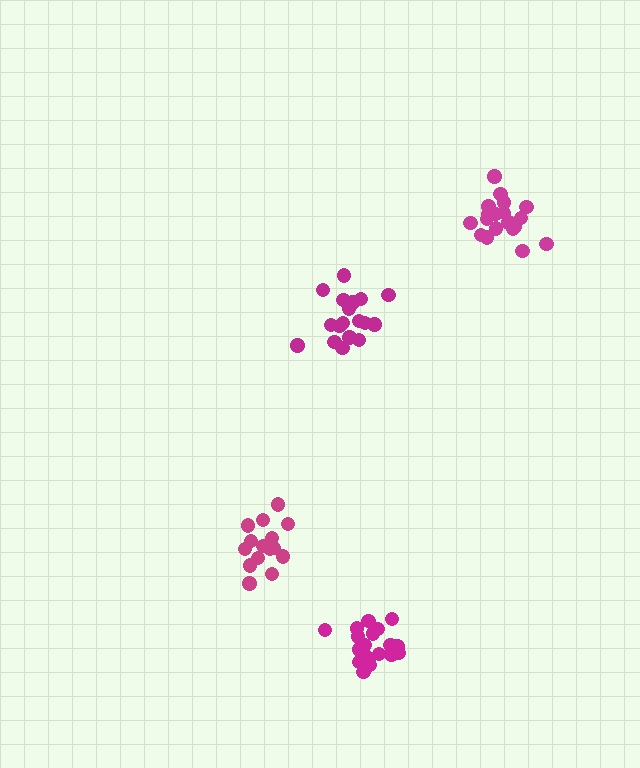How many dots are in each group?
Group 1: 19 dots, Group 2: 20 dots, Group 3: 20 dots, Group 4: 15 dots (74 total).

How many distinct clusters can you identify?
There are 4 distinct clusters.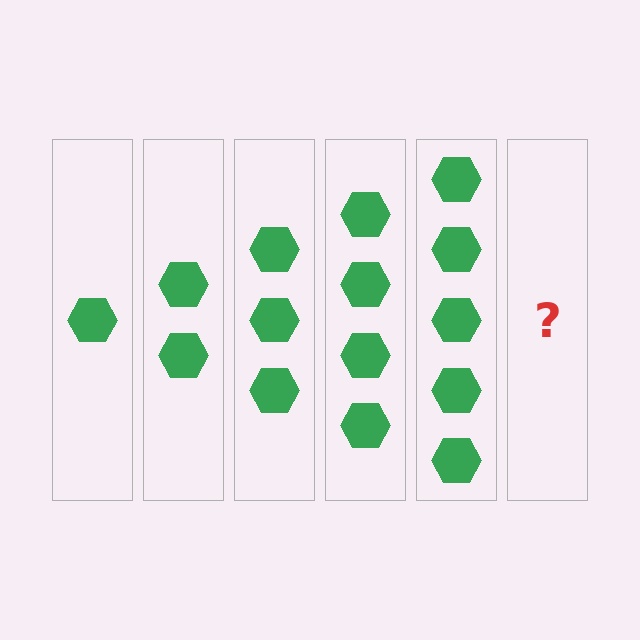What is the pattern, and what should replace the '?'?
The pattern is that each step adds one more hexagon. The '?' should be 6 hexagons.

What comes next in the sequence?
The next element should be 6 hexagons.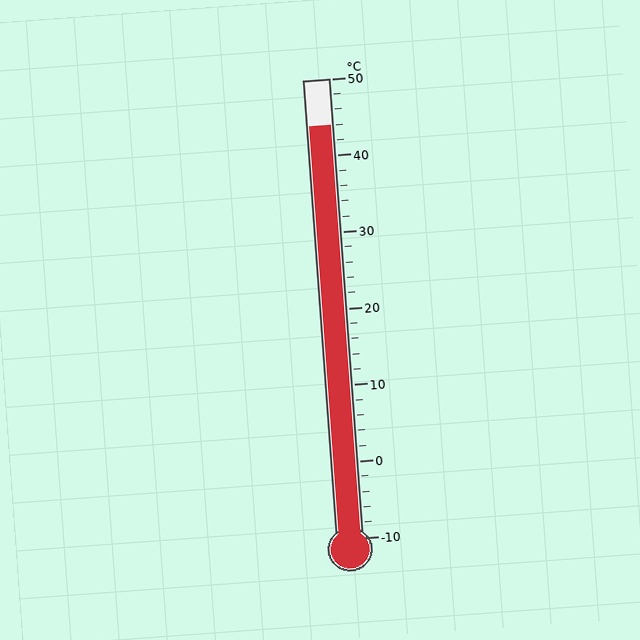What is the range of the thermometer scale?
The thermometer scale ranges from -10°C to 50°C.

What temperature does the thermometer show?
The thermometer shows approximately 44°C.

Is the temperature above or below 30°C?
The temperature is above 30°C.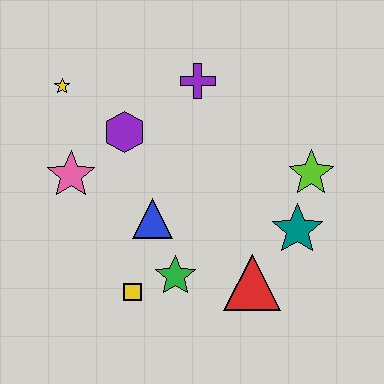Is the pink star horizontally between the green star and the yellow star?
Yes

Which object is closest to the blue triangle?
The green star is closest to the blue triangle.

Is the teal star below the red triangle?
No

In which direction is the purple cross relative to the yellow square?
The purple cross is above the yellow square.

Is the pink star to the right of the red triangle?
No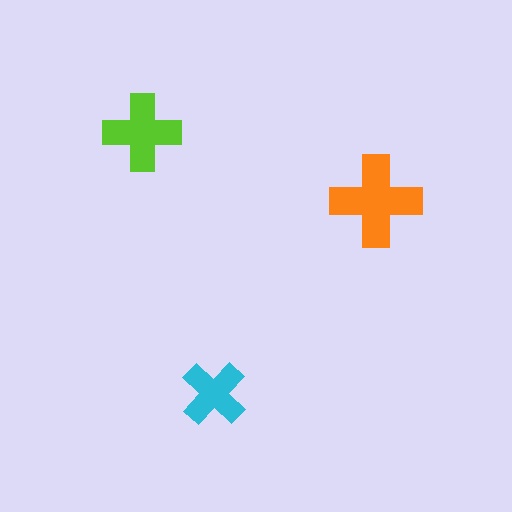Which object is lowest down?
The cyan cross is bottommost.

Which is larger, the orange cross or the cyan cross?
The orange one.